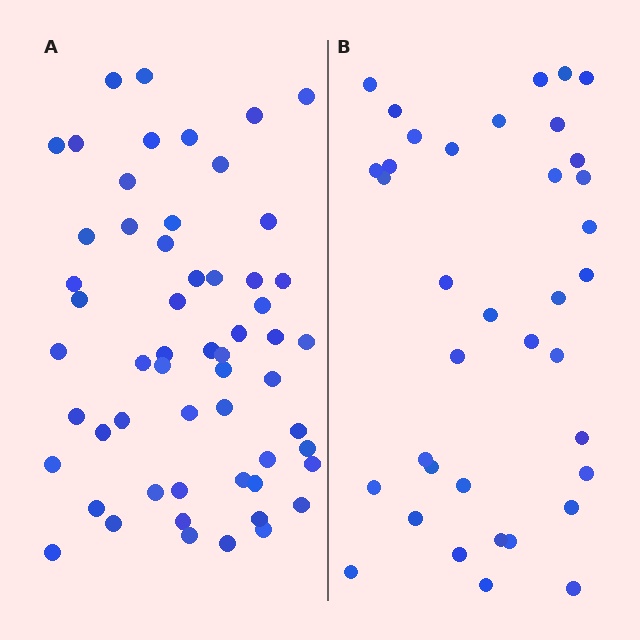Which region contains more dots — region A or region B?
Region A (the left region) has more dots.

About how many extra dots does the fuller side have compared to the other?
Region A has approximately 20 more dots than region B.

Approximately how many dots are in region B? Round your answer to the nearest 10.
About 40 dots. (The exact count is 37, which rounds to 40.)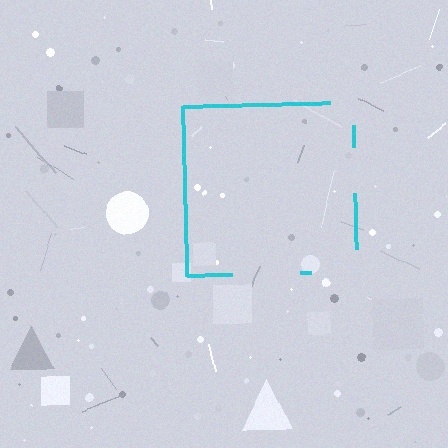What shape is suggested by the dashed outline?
The dashed outline suggests a square.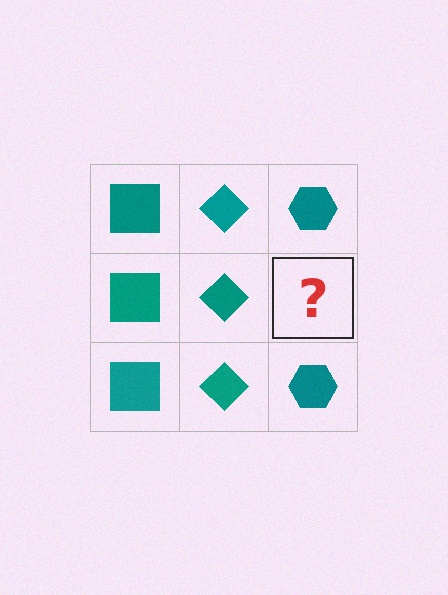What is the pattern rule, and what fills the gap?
The rule is that each column has a consistent shape. The gap should be filled with a teal hexagon.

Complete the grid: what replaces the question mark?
The question mark should be replaced with a teal hexagon.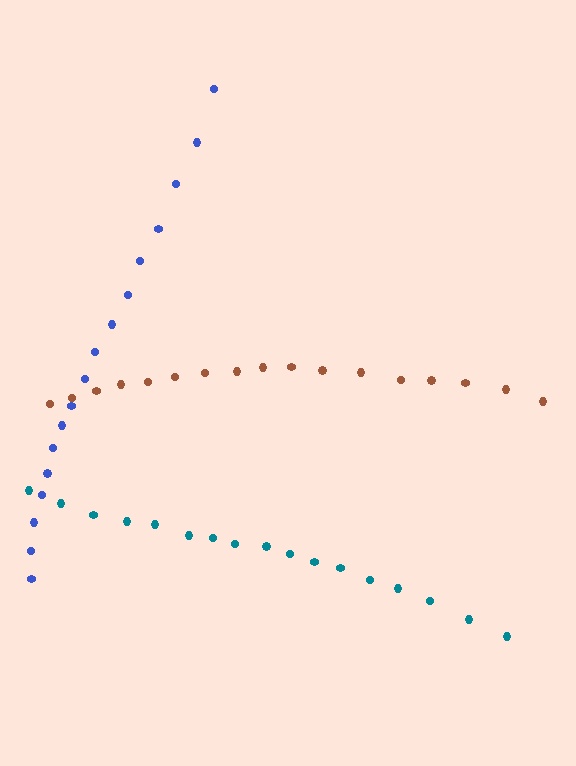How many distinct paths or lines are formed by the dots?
There are 3 distinct paths.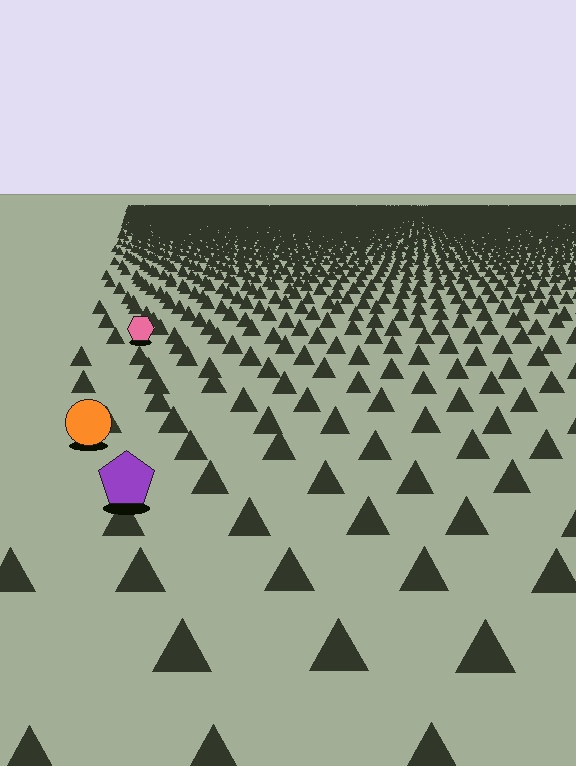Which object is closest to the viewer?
The purple pentagon is closest. The texture marks near it are larger and more spread out.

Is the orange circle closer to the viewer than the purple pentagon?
No. The purple pentagon is closer — you can tell from the texture gradient: the ground texture is coarser near it.